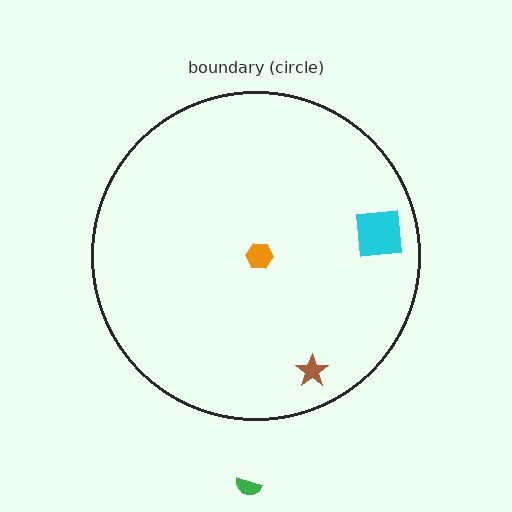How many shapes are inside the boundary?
3 inside, 1 outside.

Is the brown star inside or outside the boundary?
Inside.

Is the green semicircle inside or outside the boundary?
Outside.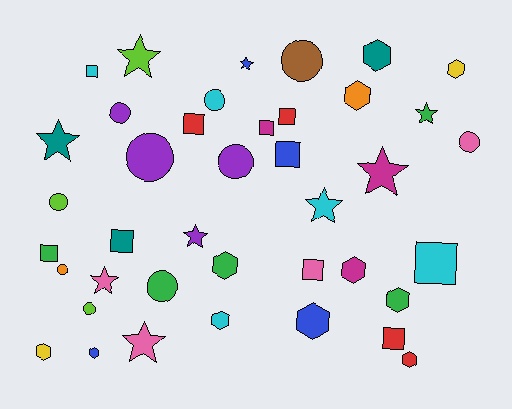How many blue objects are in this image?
There are 4 blue objects.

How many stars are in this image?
There are 9 stars.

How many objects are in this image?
There are 40 objects.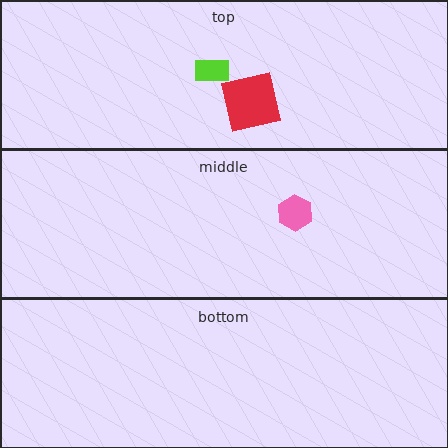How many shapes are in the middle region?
1.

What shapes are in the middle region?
The pink hexagon.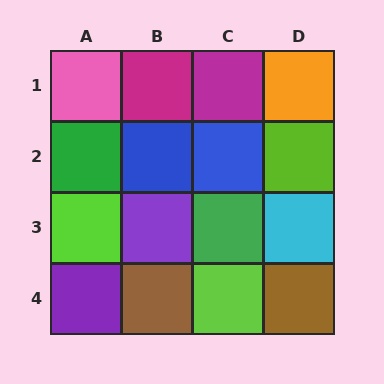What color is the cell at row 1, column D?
Orange.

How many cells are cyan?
1 cell is cyan.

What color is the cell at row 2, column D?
Lime.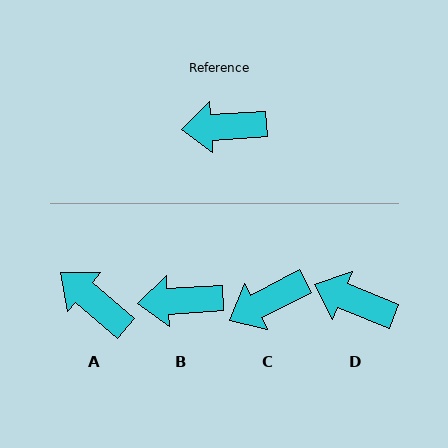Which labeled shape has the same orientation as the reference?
B.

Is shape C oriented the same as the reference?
No, it is off by about 24 degrees.